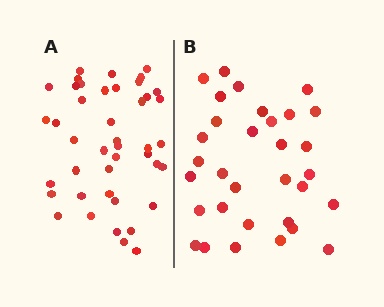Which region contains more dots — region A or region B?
Region A (the left region) has more dots.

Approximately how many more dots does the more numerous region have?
Region A has roughly 12 or so more dots than region B.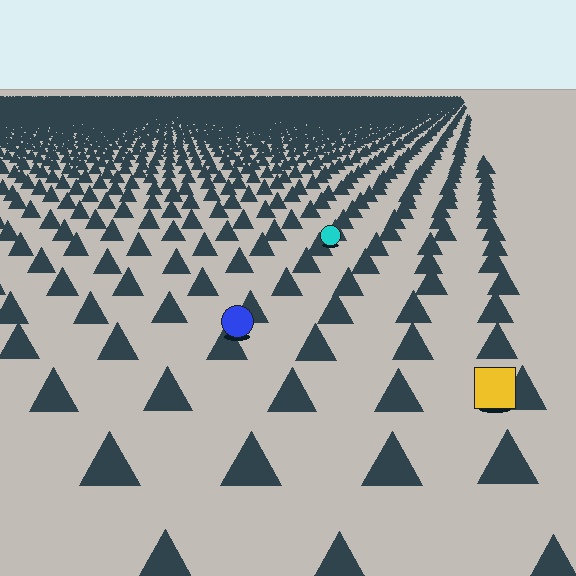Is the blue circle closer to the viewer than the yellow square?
No. The yellow square is closer — you can tell from the texture gradient: the ground texture is coarser near it.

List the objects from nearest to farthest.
From nearest to farthest: the yellow square, the blue circle, the cyan circle.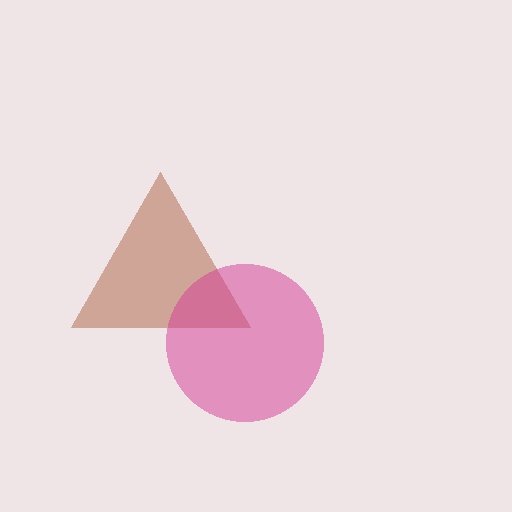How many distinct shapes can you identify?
There are 2 distinct shapes: a brown triangle, a magenta circle.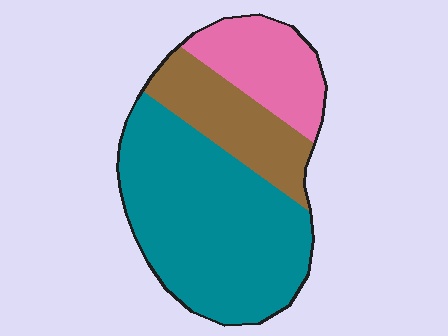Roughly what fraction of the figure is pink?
Pink covers 20% of the figure.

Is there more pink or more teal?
Teal.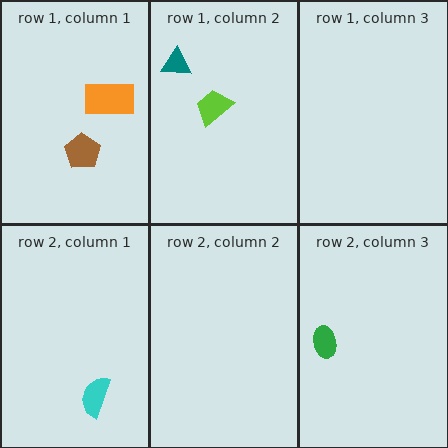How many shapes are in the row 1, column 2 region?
2.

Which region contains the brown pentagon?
The row 1, column 1 region.